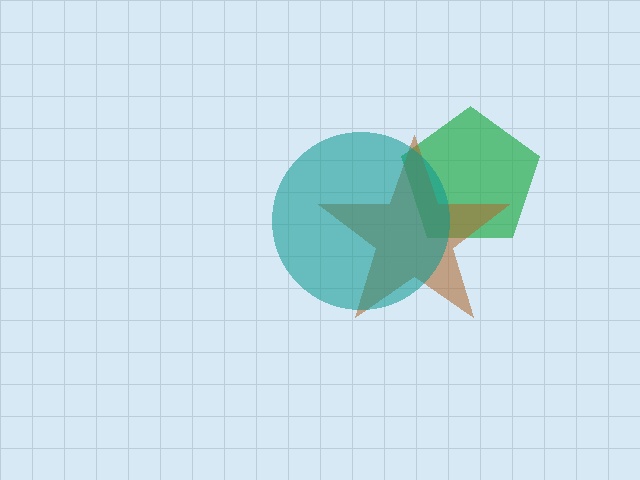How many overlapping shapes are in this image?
There are 3 overlapping shapes in the image.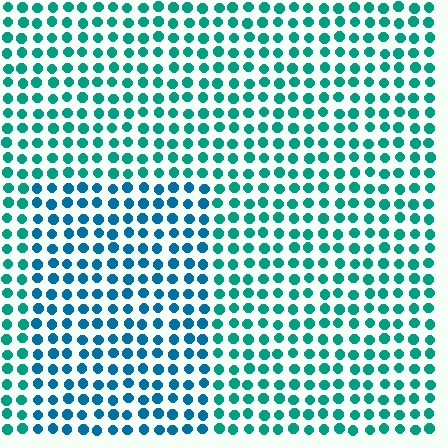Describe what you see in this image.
The image is filled with small teal elements in a uniform arrangement. A rectangle-shaped region is visible where the elements are tinted to a slightly different hue, forming a subtle color boundary.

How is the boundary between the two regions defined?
The boundary is defined purely by a slight shift in hue (about 29 degrees). Spacing, size, and orientation are identical on both sides.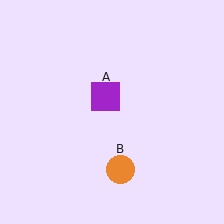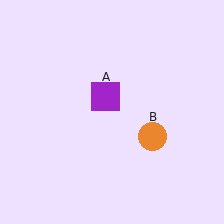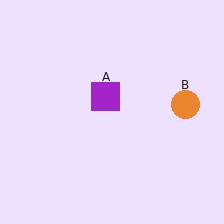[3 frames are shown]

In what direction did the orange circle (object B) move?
The orange circle (object B) moved up and to the right.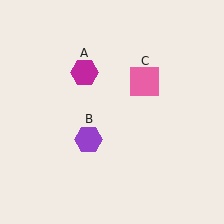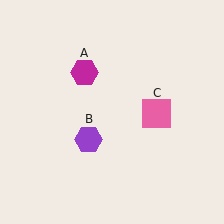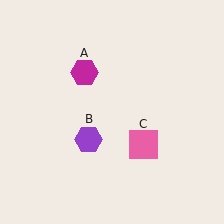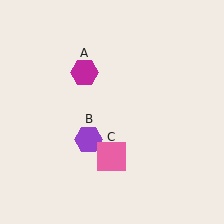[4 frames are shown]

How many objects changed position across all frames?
1 object changed position: pink square (object C).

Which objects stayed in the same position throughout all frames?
Magenta hexagon (object A) and purple hexagon (object B) remained stationary.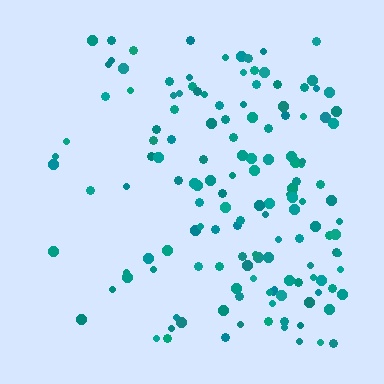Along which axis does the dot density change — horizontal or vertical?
Horizontal.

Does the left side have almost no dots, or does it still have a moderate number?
Still a moderate number, just noticeably fewer than the right.